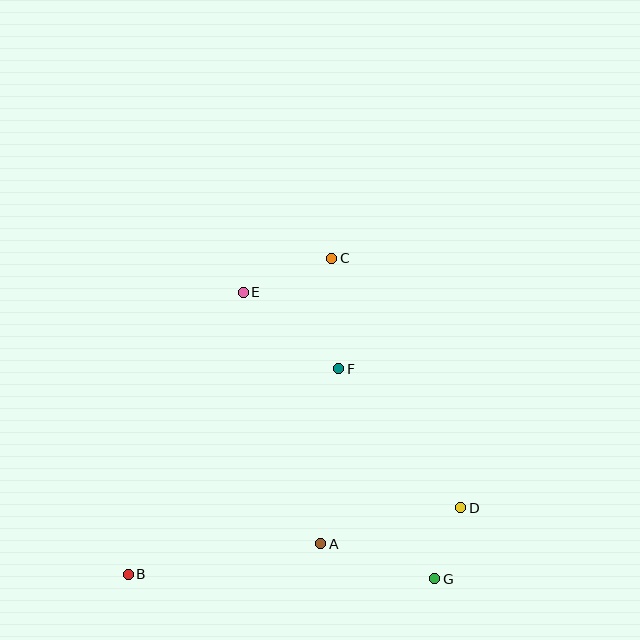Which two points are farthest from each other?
Points B and C are farthest from each other.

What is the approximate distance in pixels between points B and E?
The distance between B and E is approximately 305 pixels.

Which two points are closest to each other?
Points D and G are closest to each other.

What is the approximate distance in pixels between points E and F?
The distance between E and F is approximately 122 pixels.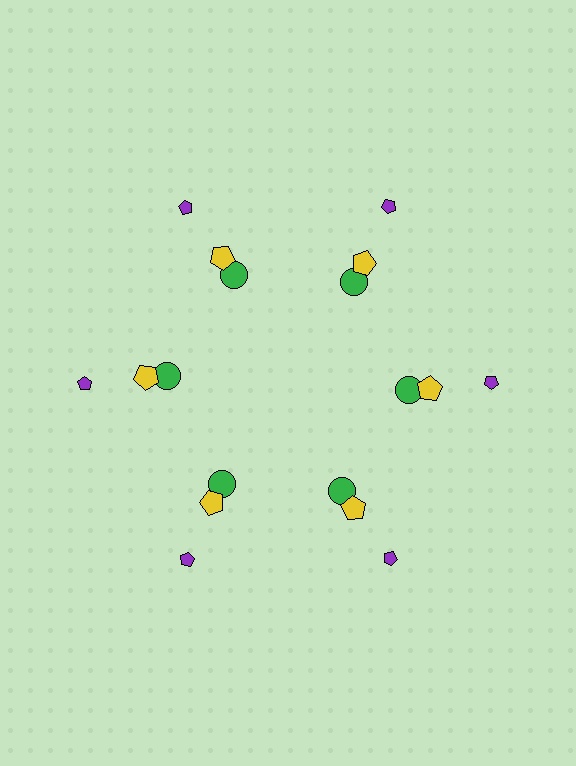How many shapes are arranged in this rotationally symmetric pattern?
There are 18 shapes, arranged in 6 groups of 3.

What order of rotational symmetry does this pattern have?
This pattern has 6-fold rotational symmetry.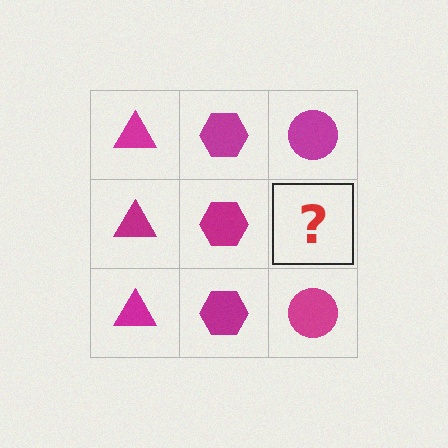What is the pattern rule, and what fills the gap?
The rule is that each column has a consistent shape. The gap should be filled with a magenta circle.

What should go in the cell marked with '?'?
The missing cell should contain a magenta circle.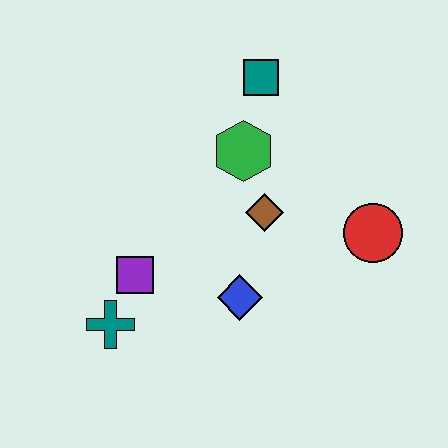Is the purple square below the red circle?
Yes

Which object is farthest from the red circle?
The teal cross is farthest from the red circle.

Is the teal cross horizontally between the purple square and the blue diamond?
No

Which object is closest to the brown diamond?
The green hexagon is closest to the brown diamond.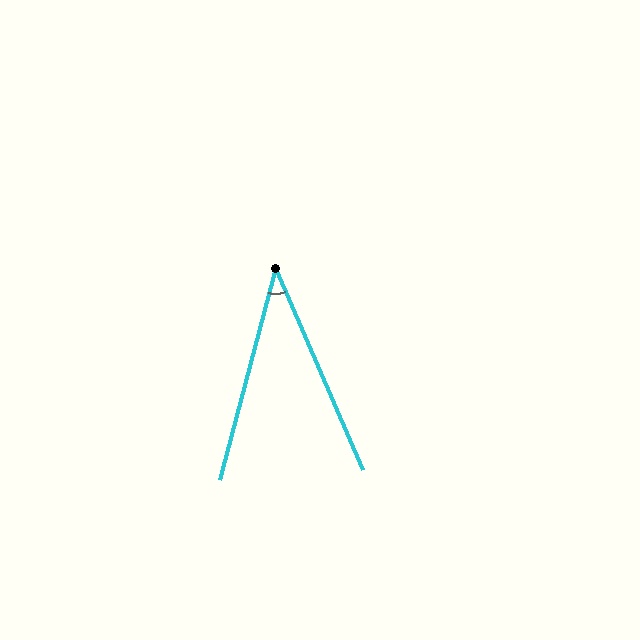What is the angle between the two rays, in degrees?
Approximately 38 degrees.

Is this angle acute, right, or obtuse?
It is acute.